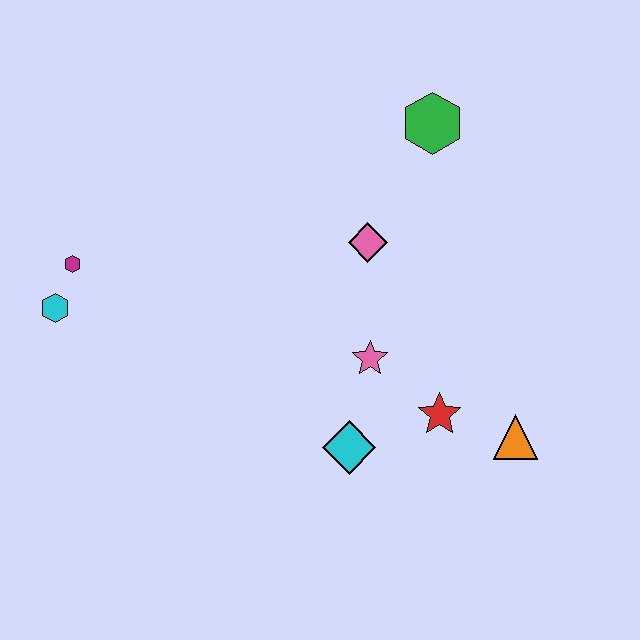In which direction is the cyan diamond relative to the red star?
The cyan diamond is to the left of the red star.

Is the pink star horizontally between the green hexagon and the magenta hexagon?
Yes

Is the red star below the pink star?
Yes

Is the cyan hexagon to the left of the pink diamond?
Yes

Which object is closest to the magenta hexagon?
The cyan hexagon is closest to the magenta hexagon.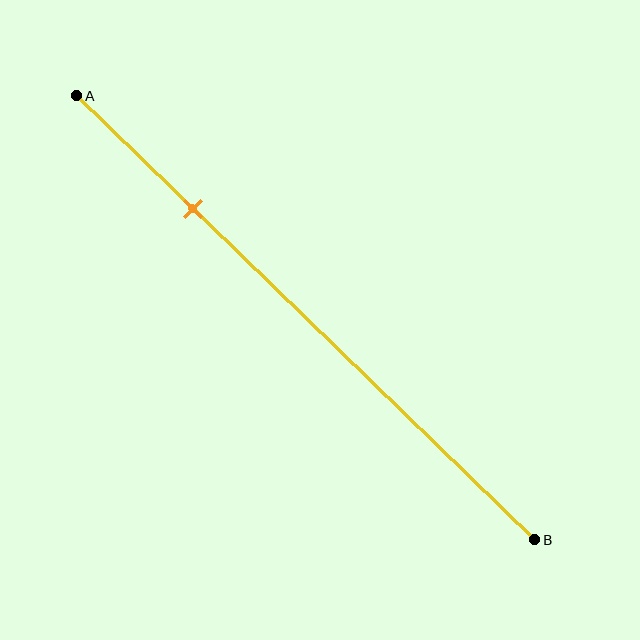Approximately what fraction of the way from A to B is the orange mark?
The orange mark is approximately 25% of the way from A to B.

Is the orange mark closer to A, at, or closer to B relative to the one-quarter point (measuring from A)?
The orange mark is approximately at the one-quarter point of segment AB.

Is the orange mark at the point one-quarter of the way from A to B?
Yes, the mark is approximately at the one-quarter point.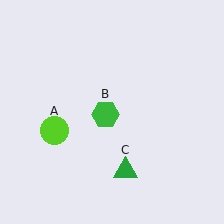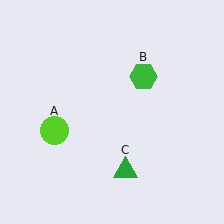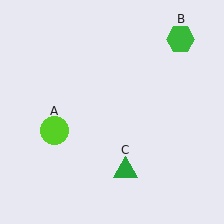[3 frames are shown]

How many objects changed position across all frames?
1 object changed position: green hexagon (object B).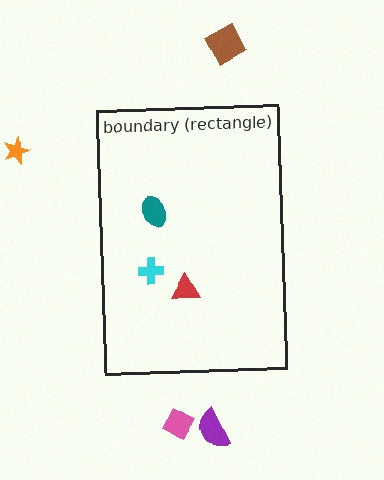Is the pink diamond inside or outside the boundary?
Outside.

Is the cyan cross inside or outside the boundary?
Inside.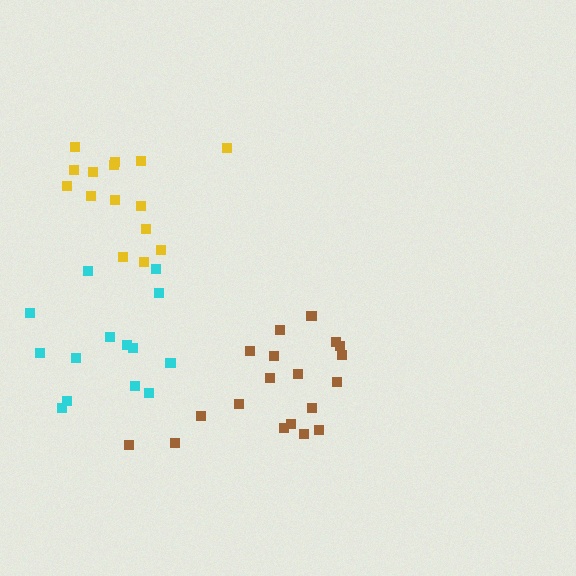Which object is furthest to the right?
The brown cluster is rightmost.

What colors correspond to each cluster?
The clusters are colored: cyan, brown, yellow.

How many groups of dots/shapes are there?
There are 3 groups.